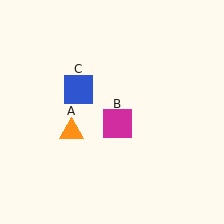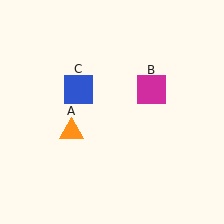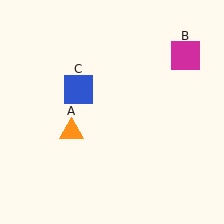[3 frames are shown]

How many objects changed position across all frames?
1 object changed position: magenta square (object B).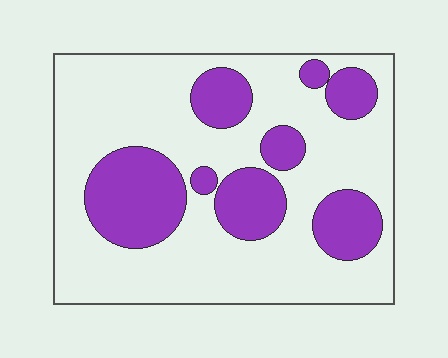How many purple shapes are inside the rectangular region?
8.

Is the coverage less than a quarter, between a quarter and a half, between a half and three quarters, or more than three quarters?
Between a quarter and a half.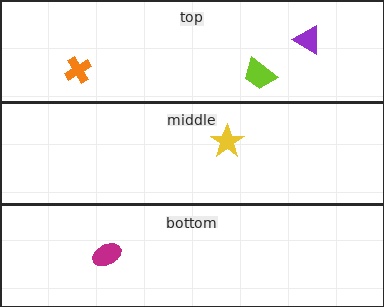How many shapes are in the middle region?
1.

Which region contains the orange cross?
The top region.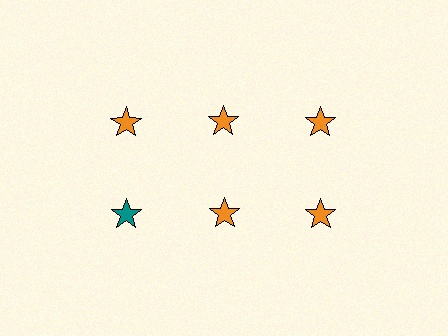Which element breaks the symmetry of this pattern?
The teal star in the second row, leftmost column breaks the symmetry. All other shapes are orange stars.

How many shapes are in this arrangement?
There are 6 shapes arranged in a grid pattern.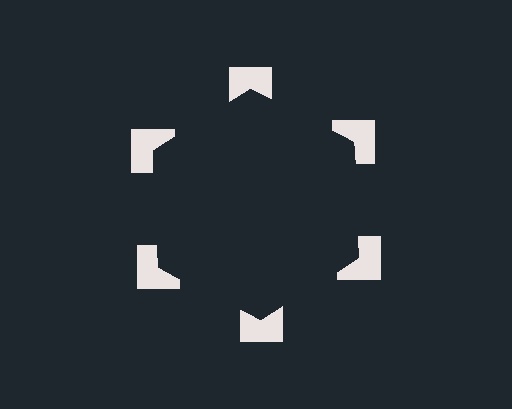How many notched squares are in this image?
There are 6 — one at each vertex of the illusory hexagon.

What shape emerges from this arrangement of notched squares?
An illusory hexagon — its edges are inferred from the aligned wedge cuts in the notched squares, not physically drawn.